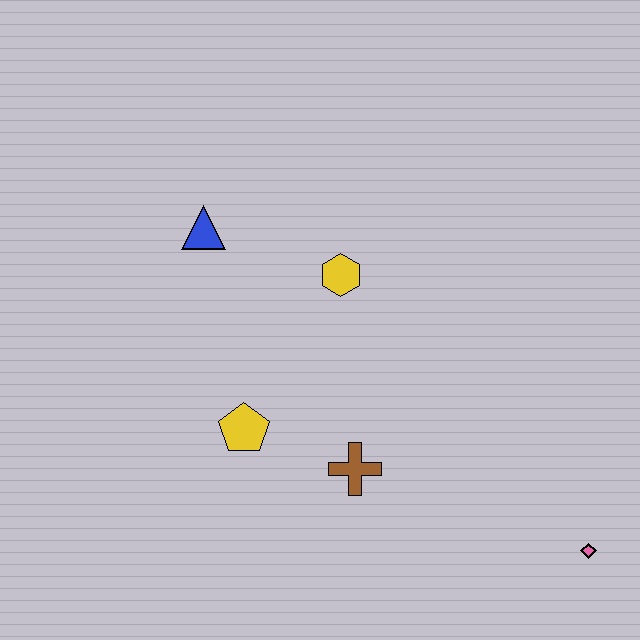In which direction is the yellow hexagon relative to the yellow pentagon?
The yellow hexagon is above the yellow pentagon.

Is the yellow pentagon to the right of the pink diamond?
No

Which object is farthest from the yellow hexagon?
The pink diamond is farthest from the yellow hexagon.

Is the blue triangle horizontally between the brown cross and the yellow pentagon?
No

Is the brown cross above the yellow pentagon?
No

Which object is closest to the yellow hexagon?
The blue triangle is closest to the yellow hexagon.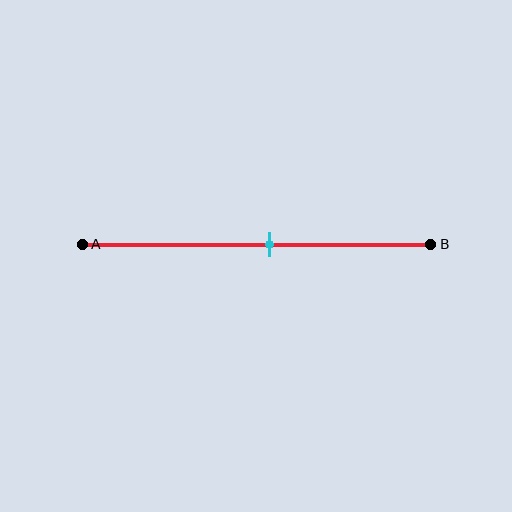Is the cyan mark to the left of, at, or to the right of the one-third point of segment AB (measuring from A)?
The cyan mark is to the right of the one-third point of segment AB.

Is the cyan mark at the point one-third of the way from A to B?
No, the mark is at about 55% from A, not at the 33% one-third point.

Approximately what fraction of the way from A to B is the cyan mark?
The cyan mark is approximately 55% of the way from A to B.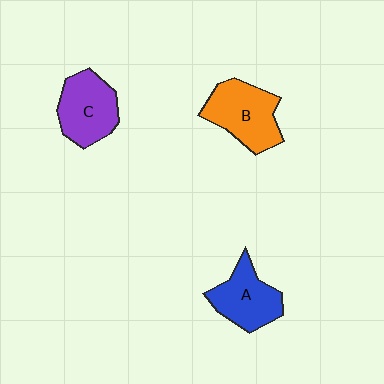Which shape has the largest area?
Shape B (orange).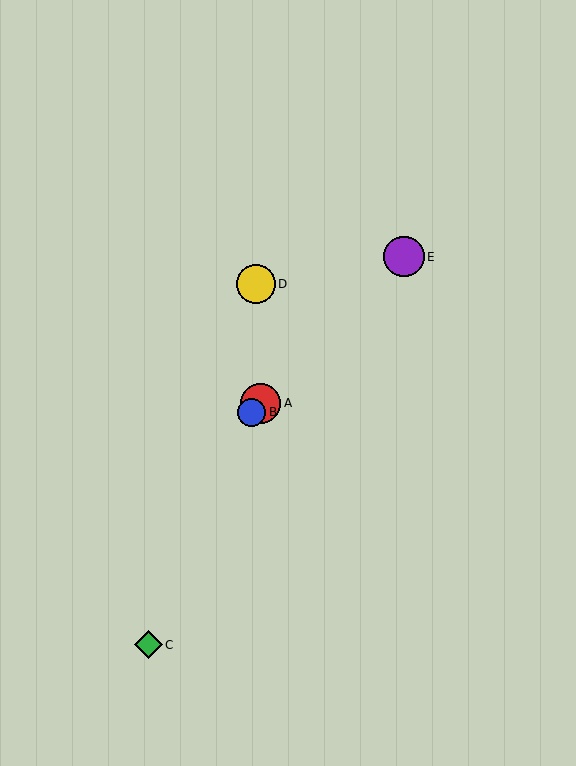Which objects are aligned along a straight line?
Objects A, B, E are aligned along a straight line.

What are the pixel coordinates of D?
Object D is at (256, 284).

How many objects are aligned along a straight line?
3 objects (A, B, E) are aligned along a straight line.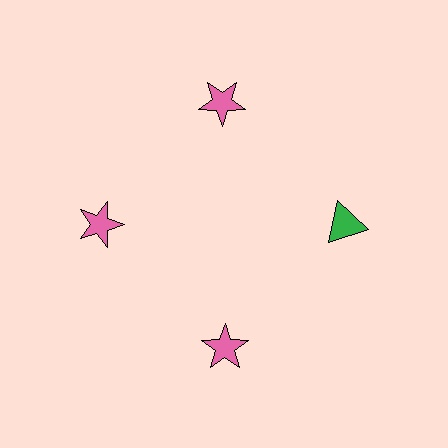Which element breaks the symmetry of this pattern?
The green triangle at roughly the 3 o'clock position breaks the symmetry. All other shapes are pink stars.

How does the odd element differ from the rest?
It differs in both color (green instead of pink) and shape (triangle instead of star).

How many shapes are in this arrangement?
There are 4 shapes arranged in a ring pattern.